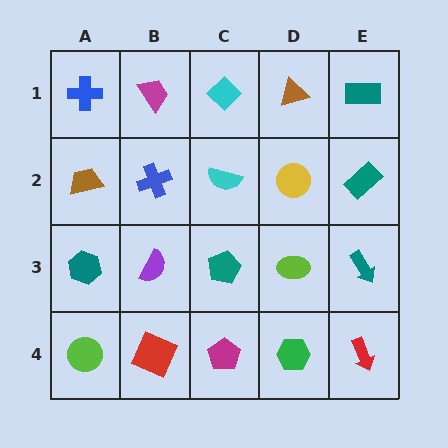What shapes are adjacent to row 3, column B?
A blue cross (row 2, column B), a red square (row 4, column B), a teal hexagon (row 3, column A), a teal pentagon (row 3, column C).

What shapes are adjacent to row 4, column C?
A teal pentagon (row 3, column C), a red square (row 4, column B), a green hexagon (row 4, column D).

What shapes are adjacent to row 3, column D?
A yellow circle (row 2, column D), a green hexagon (row 4, column D), a teal pentagon (row 3, column C), a teal arrow (row 3, column E).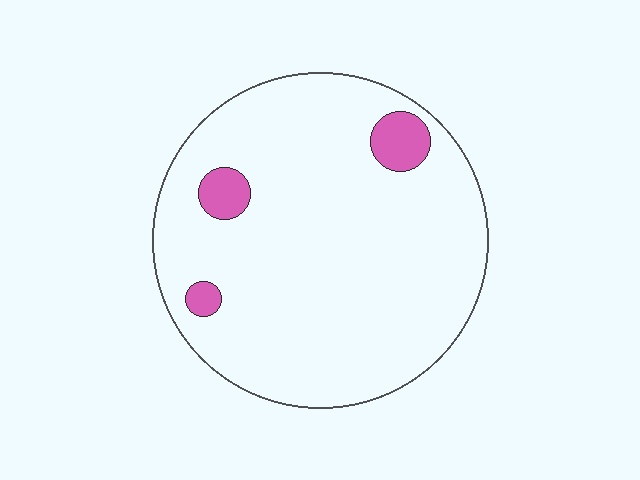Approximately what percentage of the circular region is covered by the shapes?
Approximately 5%.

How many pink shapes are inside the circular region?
3.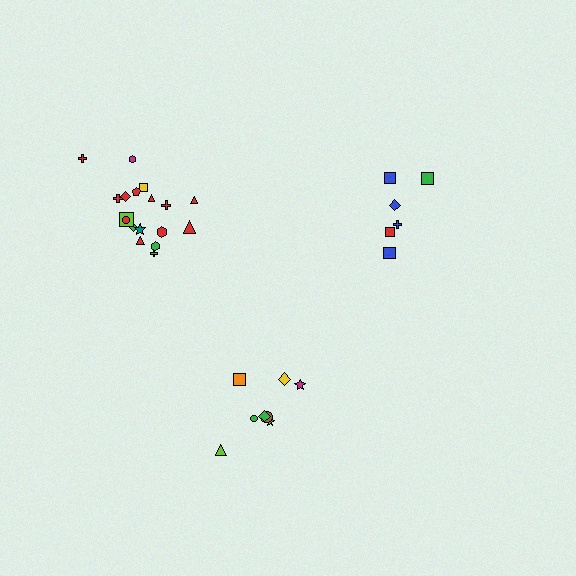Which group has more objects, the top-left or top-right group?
The top-left group.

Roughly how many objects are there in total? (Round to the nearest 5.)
Roughly 30 objects in total.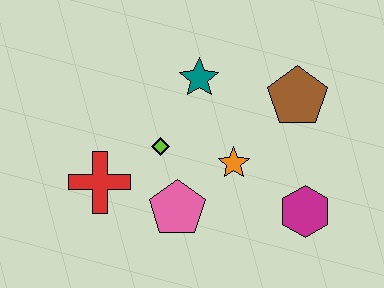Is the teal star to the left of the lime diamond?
No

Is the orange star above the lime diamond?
No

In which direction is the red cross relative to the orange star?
The red cross is to the left of the orange star.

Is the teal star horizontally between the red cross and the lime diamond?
No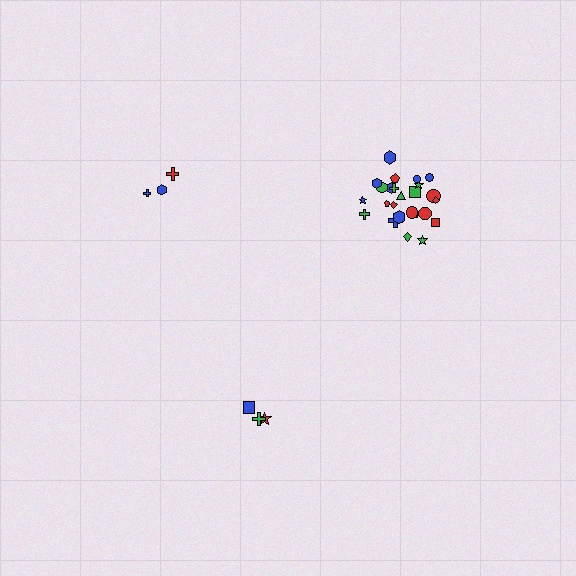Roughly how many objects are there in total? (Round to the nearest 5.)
Roughly 30 objects in total.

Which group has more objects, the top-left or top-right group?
The top-right group.